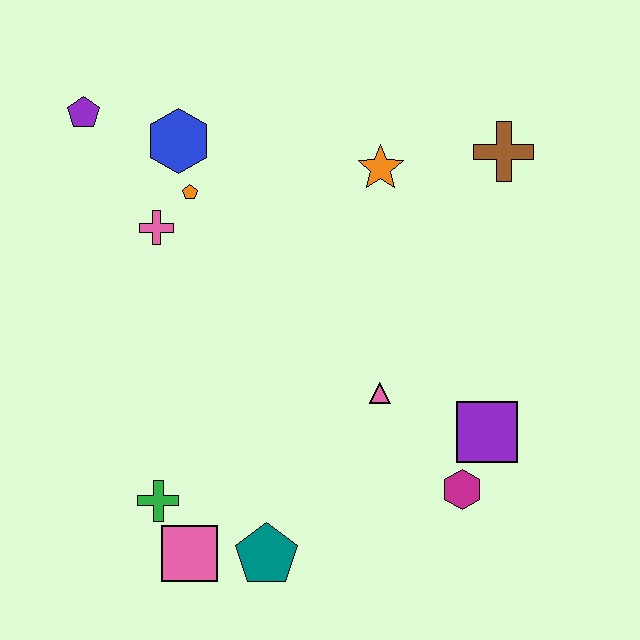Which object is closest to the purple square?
The magenta hexagon is closest to the purple square.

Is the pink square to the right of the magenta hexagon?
No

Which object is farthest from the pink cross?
The magenta hexagon is farthest from the pink cross.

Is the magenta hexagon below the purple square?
Yes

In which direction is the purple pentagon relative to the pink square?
The purple pentagon is above the pink square.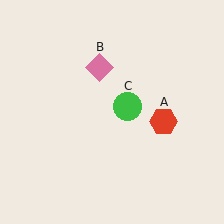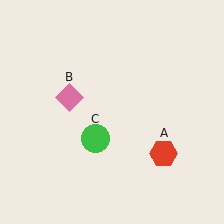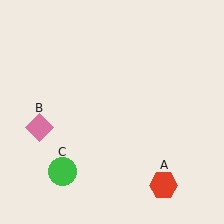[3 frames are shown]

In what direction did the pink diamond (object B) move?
The pink diamond (object B) moved down and to the left.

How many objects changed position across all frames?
3 objects changed position: red hexagon (object A), pink diamond (object B), green circle (object C).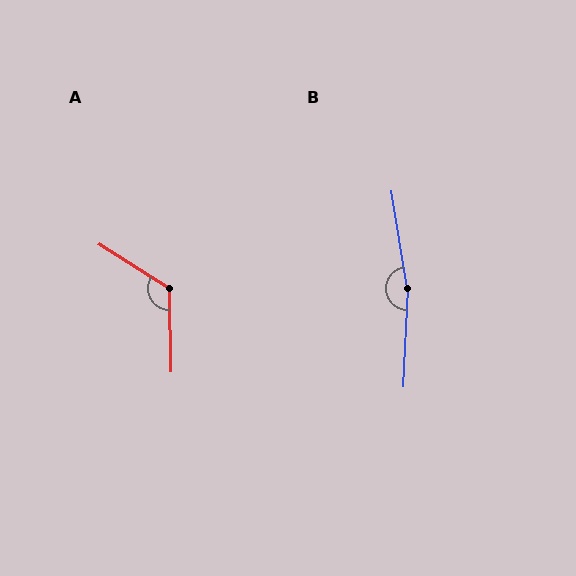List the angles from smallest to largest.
A (123°), B (169°).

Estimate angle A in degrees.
Approximately 123 degrees.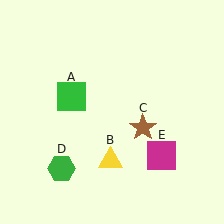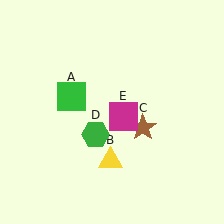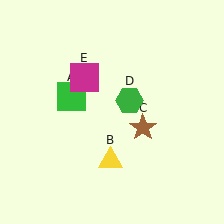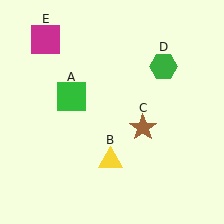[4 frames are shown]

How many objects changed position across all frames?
2 objects changed position: green hexagon (object D), magenta square (object E).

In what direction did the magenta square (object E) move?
The magenta square (object E) moved up and to the left.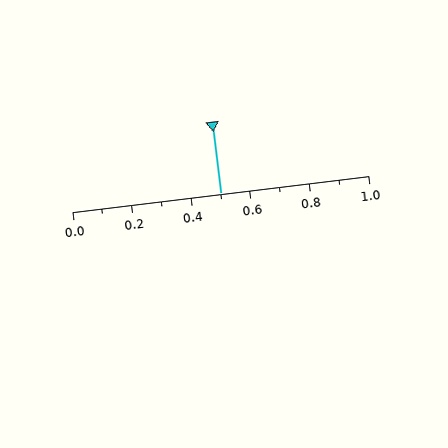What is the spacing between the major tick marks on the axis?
The major ticks are spaced 0.2 apart.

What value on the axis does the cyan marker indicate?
The marker indicates approximately 0.5.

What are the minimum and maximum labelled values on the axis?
The axis runs from 0.0 to 1.0.